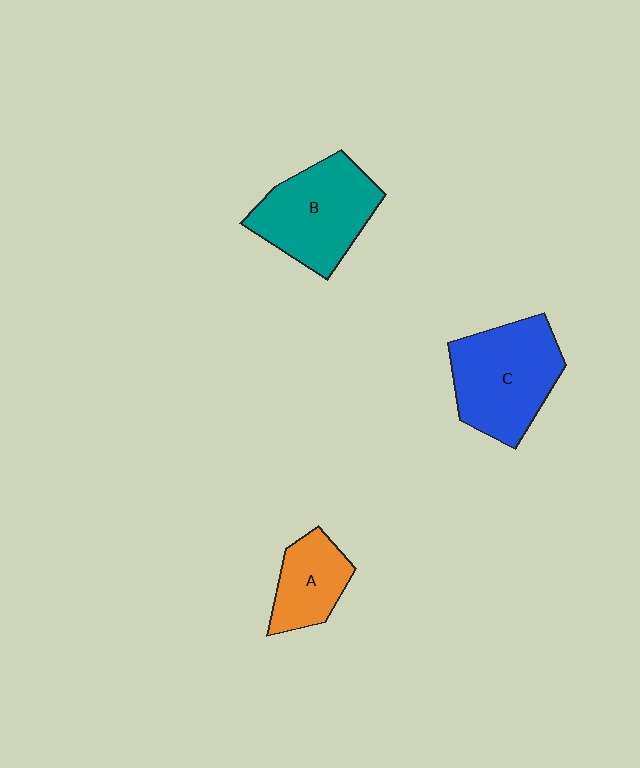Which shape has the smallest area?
Shape A (orange).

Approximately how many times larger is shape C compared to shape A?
Approximately 1.8 times.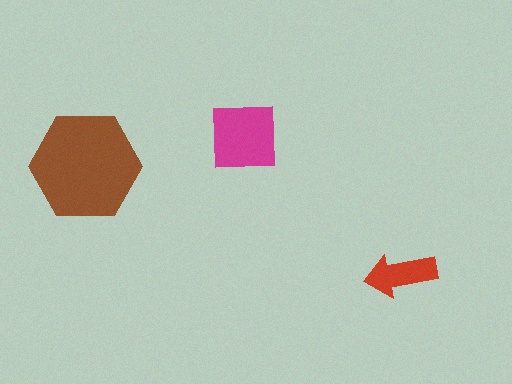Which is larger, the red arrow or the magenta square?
The magenta square.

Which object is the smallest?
The red arrow.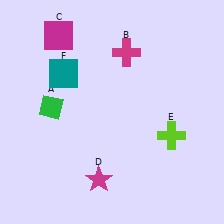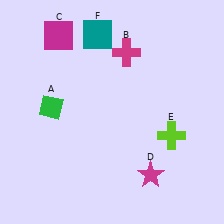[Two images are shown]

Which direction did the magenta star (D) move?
The magenta star (D) moved right.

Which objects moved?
The objects that moved are: the magenta star (D), the teal square (F).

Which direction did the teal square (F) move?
The teal square (F) moved up.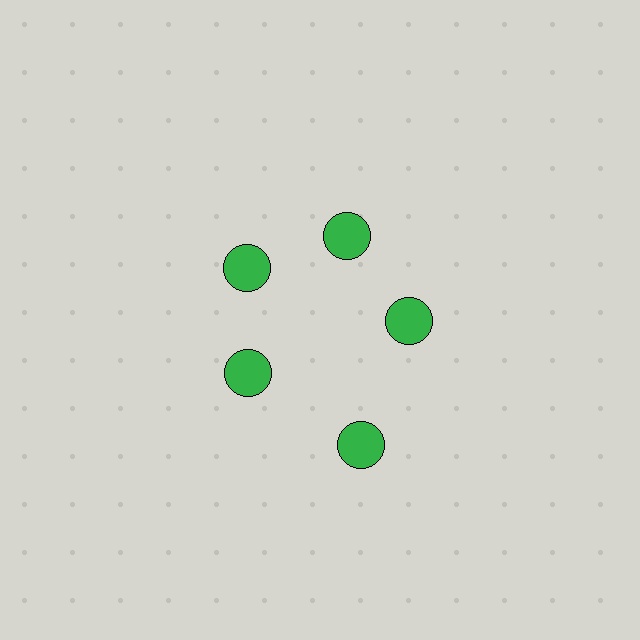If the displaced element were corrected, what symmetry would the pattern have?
It would have 5-fold rotational symmetry — the pattern would map onto itself every 72 degrees.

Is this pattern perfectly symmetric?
No. The 5 green circles are arranged in a ring, but one element near the 5 o'clock position is pushed outward from the center, breaking the 5-fold rotational symmetry.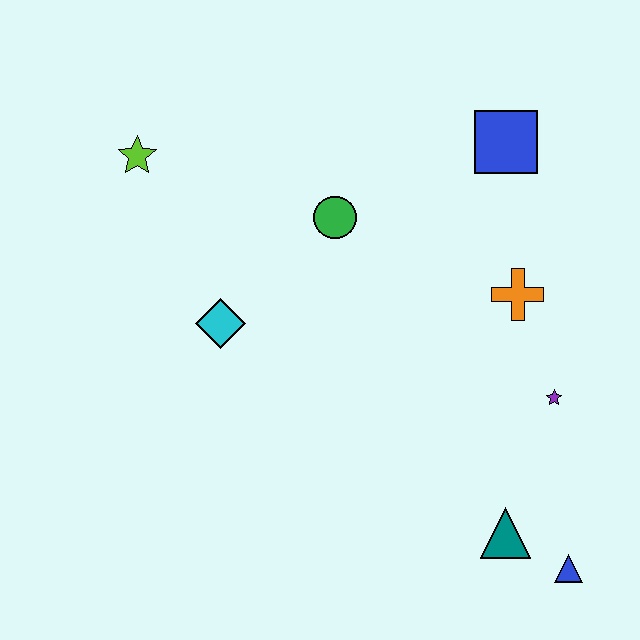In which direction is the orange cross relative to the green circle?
The orange cross is to the right of the green circle.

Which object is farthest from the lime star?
The blue triangle is farthest from the lime star.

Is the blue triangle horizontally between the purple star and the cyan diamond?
No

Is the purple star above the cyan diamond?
No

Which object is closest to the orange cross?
The purple star is closest to the orange cross.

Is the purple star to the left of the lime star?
No